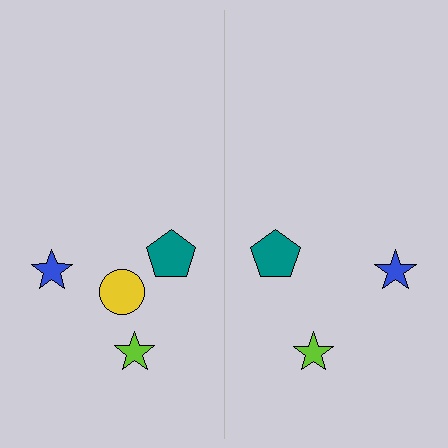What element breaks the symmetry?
A yellow circle is missing from the right side.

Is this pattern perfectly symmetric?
No, the pattern is not perfectly symmetric. A yellow circle is missing from the right side.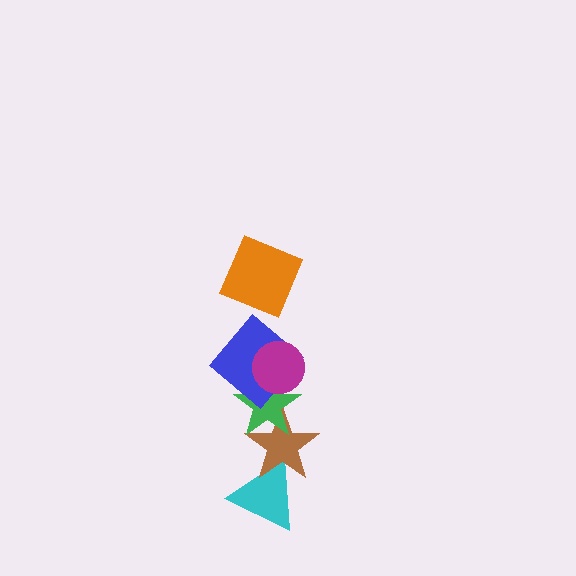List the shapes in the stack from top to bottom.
From top to bottom: the orange square, the magenta circle, the blue diamond, the green star, the brown star, the cyan triangle.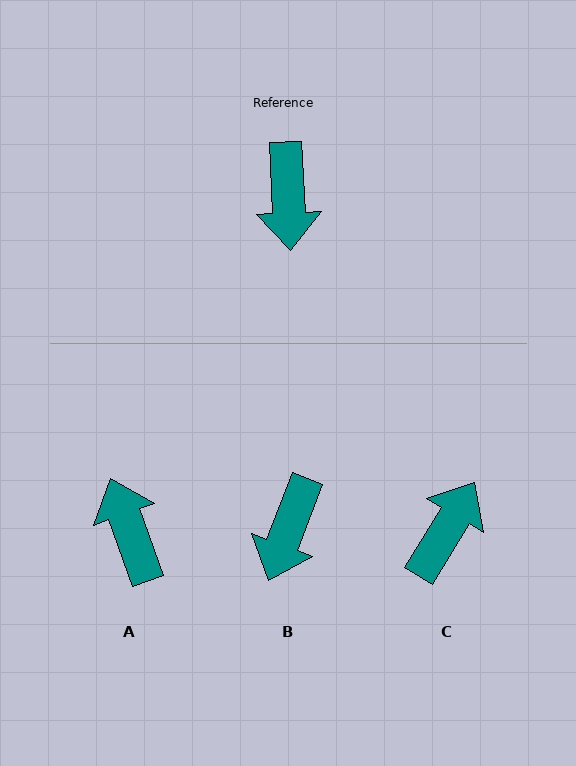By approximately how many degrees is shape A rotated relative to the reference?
Approximately 163 degrees clockwise.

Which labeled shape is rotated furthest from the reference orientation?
A, about 163 degrees away.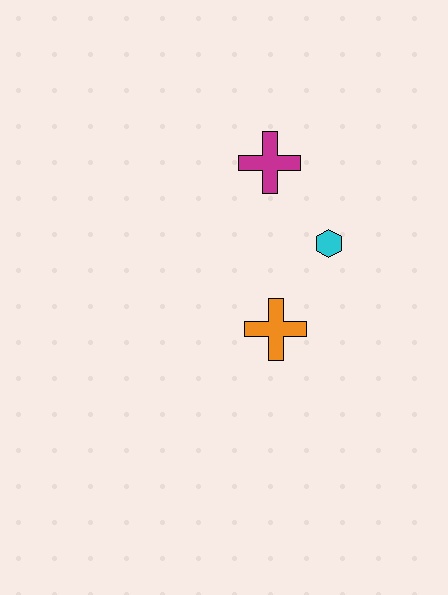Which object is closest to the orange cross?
The cyan hexagon is closest to the orange cross.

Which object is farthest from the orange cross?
The magenta cross is farthest from the orange cross.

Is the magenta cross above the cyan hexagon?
Yes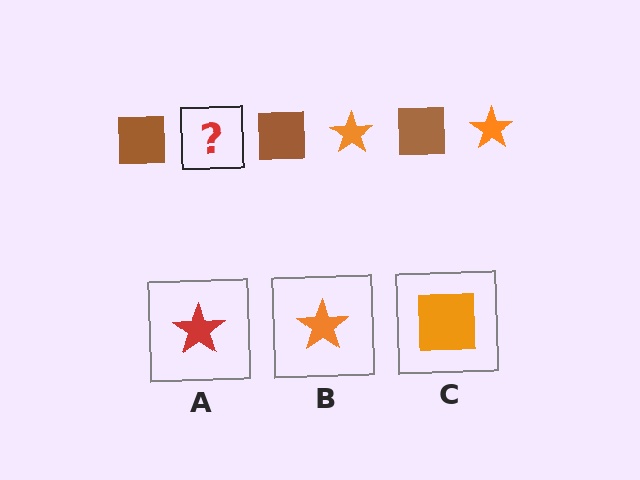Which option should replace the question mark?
Option B.